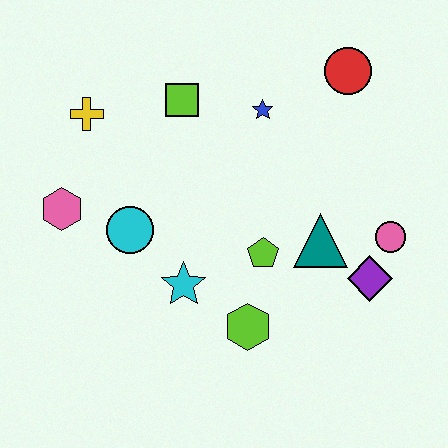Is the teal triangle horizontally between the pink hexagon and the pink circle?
Yes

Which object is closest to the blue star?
The lime square is closest to the blue star.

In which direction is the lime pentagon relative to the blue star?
The lime pentagon is below the blue star.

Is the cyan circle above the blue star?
No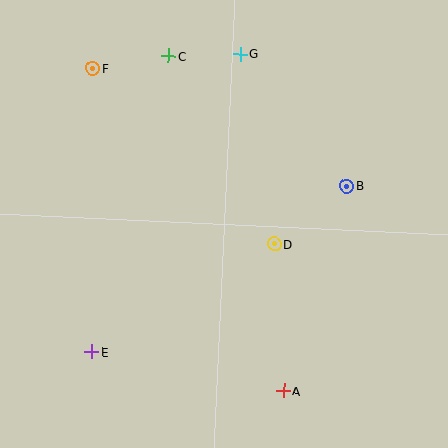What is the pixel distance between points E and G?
The distance between E and G is 333 pixels.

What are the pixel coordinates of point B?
Point B is at (347, 186).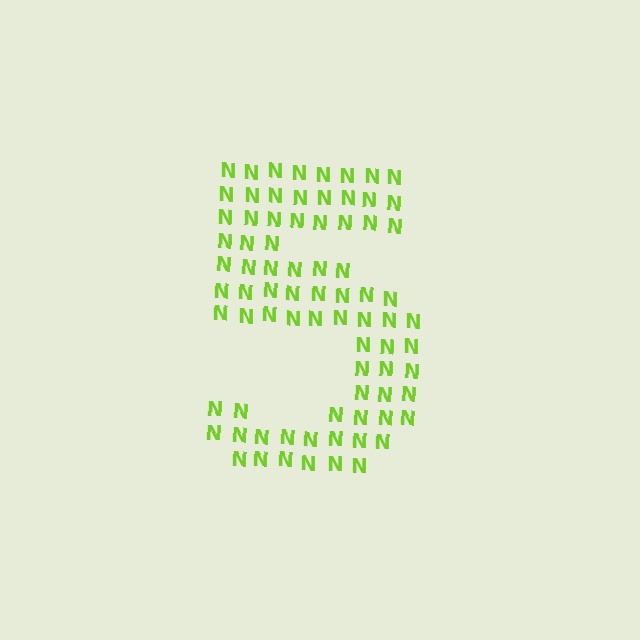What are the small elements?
The small elements are letter N's.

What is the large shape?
The large shape is the digit 5.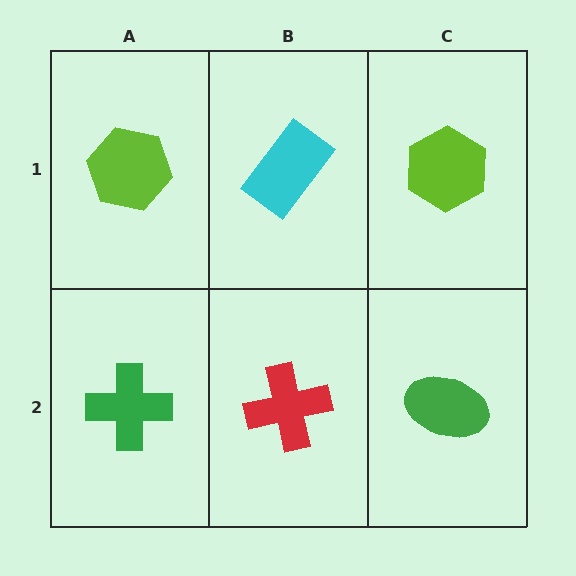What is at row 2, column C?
A green ellipse.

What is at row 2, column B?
A red cross.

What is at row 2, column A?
A green cross.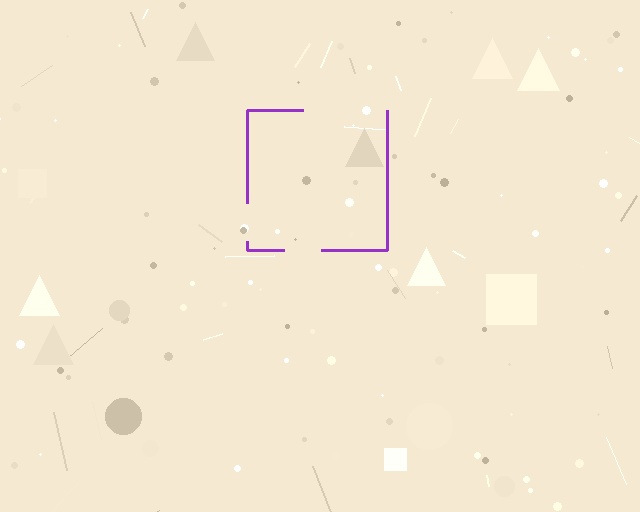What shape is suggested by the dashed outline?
The dashed outline suggests a square.